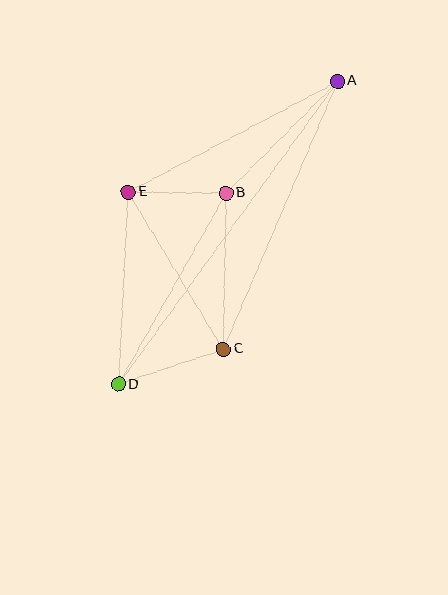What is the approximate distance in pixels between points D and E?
The distance between D and E is approximately 192 pixels.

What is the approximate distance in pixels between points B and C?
The distance between B and C is approximately 156 pixels.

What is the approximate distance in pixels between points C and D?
The distance between C and D is approximately 110 pixels.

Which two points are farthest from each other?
Points A and D are farthest from each other.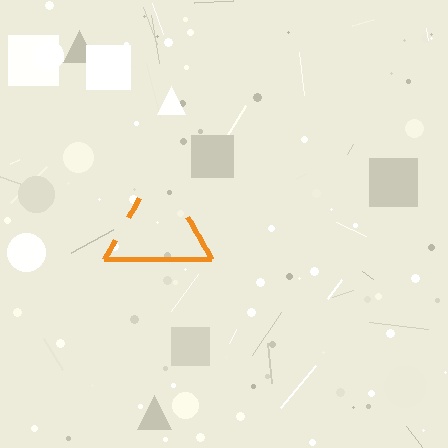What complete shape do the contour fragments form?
The contour fragments form a triangle.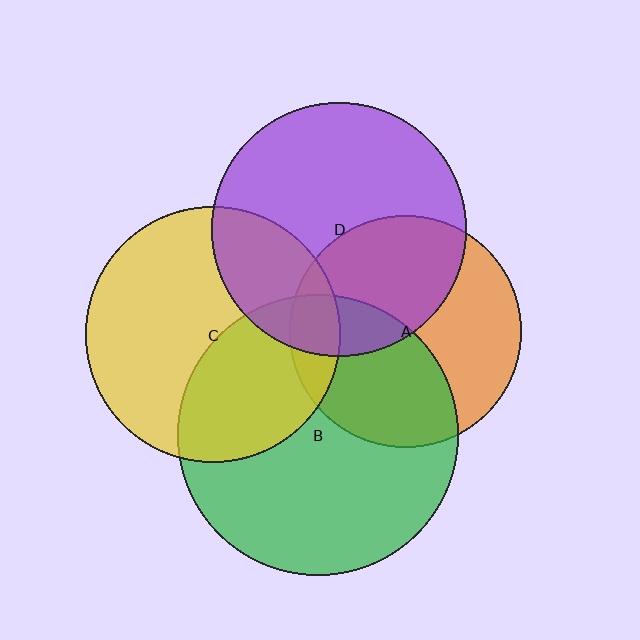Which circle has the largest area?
Circle B (green).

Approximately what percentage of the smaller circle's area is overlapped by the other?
Approximately 45%.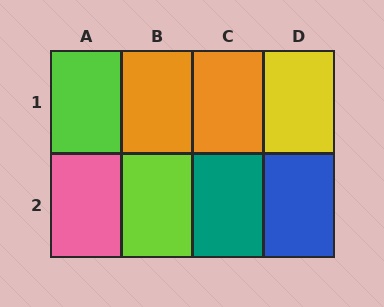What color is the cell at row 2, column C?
Teal.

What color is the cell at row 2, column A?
Pink.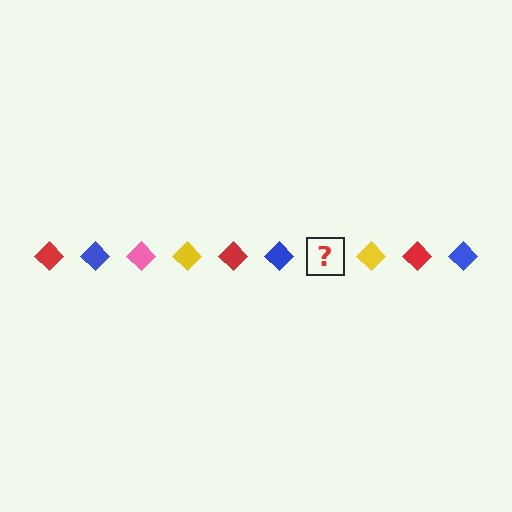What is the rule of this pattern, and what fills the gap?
The rule is that the pattern cycles through red, blue, pink, yellow diamonds. The gap should be filled with a pink diamond.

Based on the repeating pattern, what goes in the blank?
The blank should be a pink diamond.